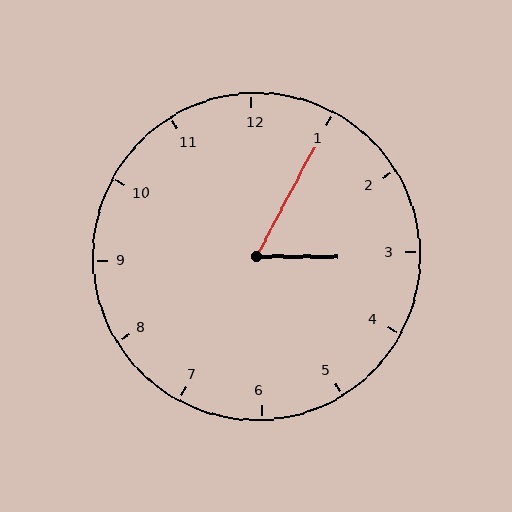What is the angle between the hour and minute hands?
Approximately 62 degrees.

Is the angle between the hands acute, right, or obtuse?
It is acute.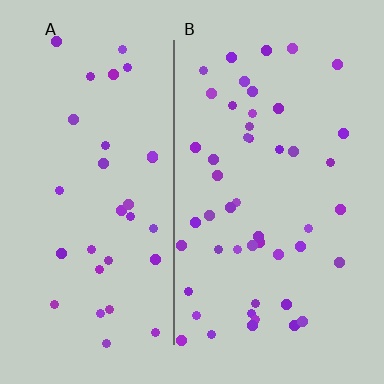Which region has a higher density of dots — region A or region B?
B (the right).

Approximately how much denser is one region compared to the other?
Approximately 1.5× — region B over region A.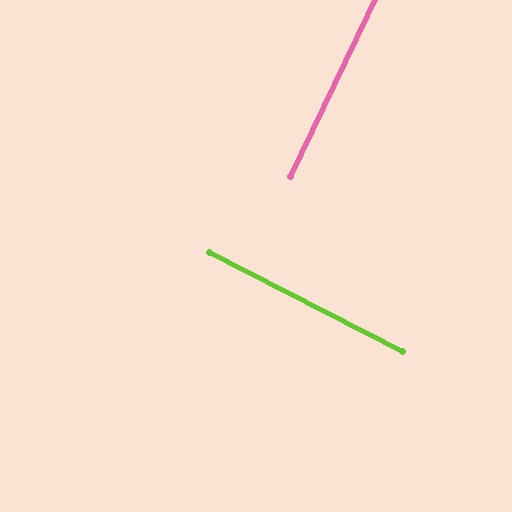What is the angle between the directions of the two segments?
Approximately 89 degrees.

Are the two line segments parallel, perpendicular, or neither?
Perpendicular — they meet at approximately 89°.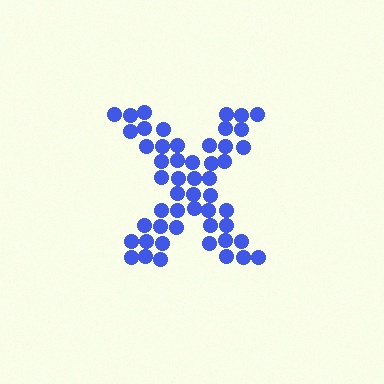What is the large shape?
The large shape is the letter X.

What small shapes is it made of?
It is made of small circles.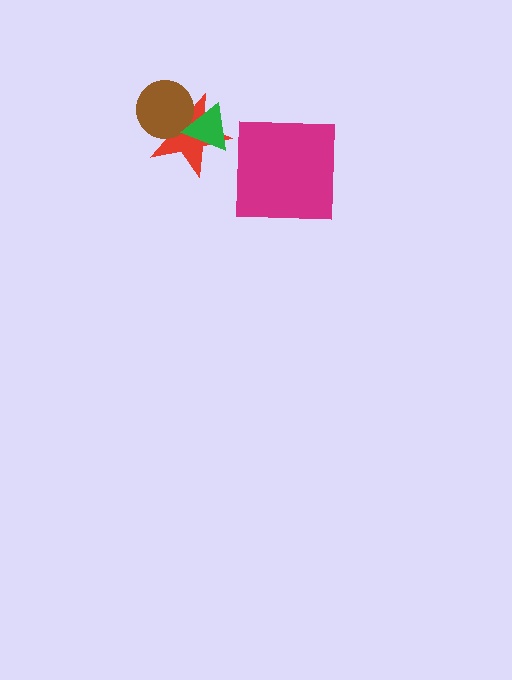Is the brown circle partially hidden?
Yes, it is partially covered by another shape.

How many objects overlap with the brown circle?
2 objects overlap with the brown circle.